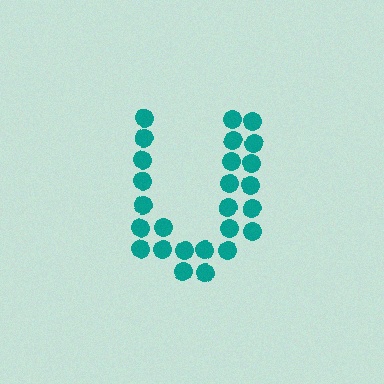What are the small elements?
The small elements are circles.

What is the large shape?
The large shape is the letter U.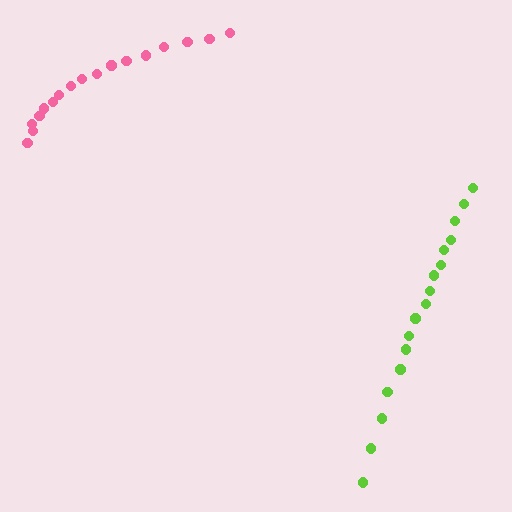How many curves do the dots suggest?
There are 2 distinct paths.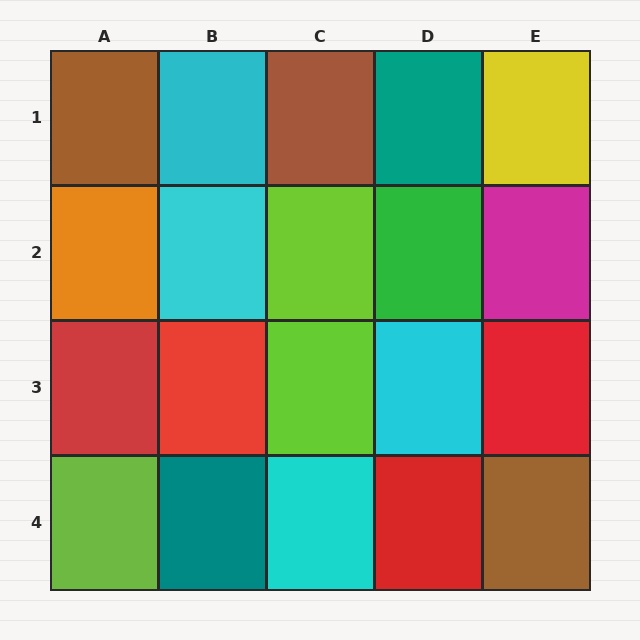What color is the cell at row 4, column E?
Brown.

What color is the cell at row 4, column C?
Cyan.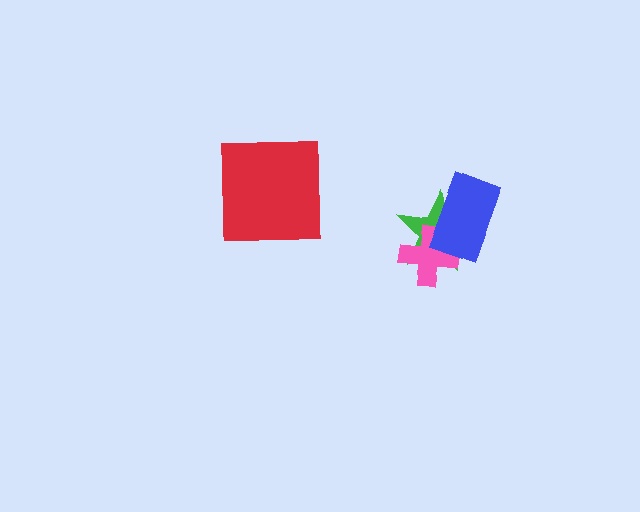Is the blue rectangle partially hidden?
No, no other shape covers it.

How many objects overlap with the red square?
0 objects overlap with the red square.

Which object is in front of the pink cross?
The blue rectangle is in front of the pink cross.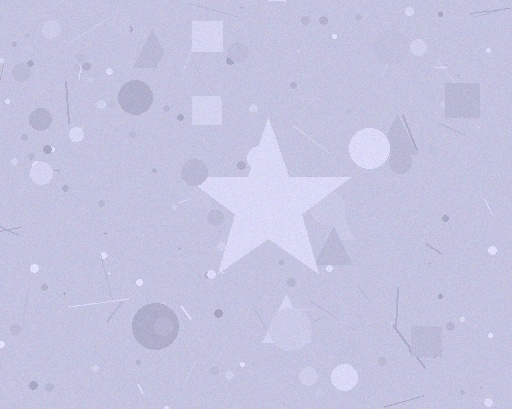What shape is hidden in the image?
A star is hidden in the image.